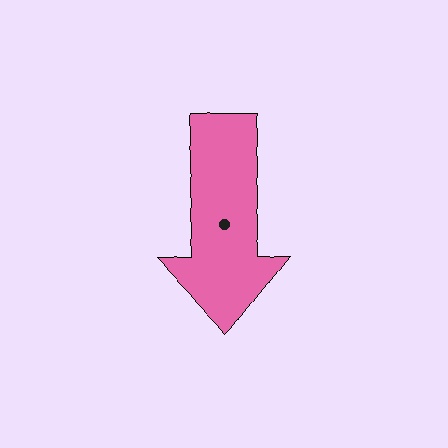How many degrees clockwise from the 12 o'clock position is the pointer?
Approximately 178 degrees.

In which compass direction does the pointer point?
South.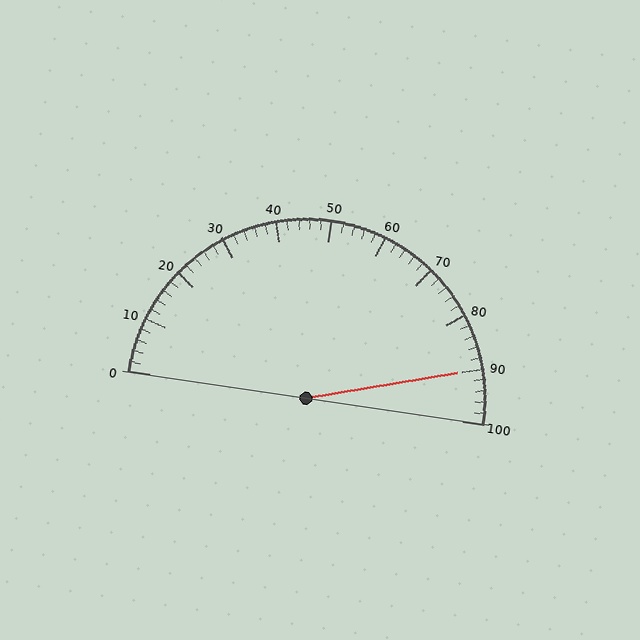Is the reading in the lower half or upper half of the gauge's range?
The reading is in the upper half of the range (0 to 100).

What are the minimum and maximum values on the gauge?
The gauge ranges from 0 to 100.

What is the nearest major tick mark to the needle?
The nearest major tick mark is 90.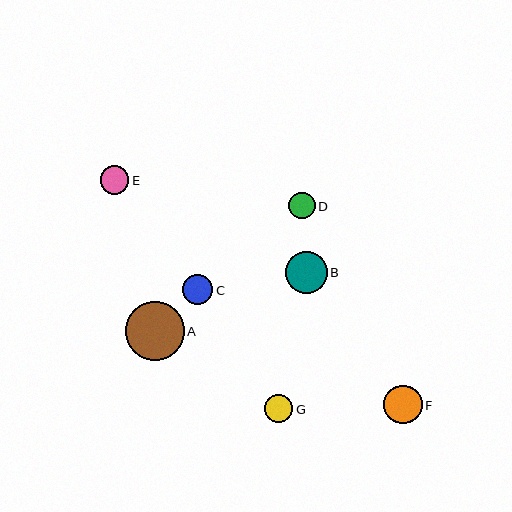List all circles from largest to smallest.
From largest to smallest: A, B, F, C, E, G, D.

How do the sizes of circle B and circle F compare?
Circle B and circle F are approximately the same size.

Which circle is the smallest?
Circle D is the smallest with a size of approximately 27 pixels.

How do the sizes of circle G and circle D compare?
Circle G and circle D are approximately the same size.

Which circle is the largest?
Circle A is the largest with a size of approximately 59 pixels.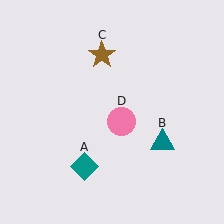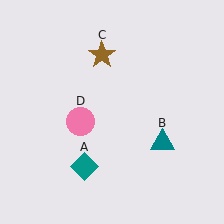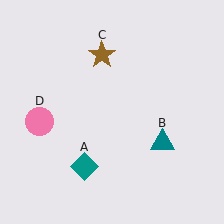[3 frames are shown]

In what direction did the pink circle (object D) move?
The pink circle (object D) moved left.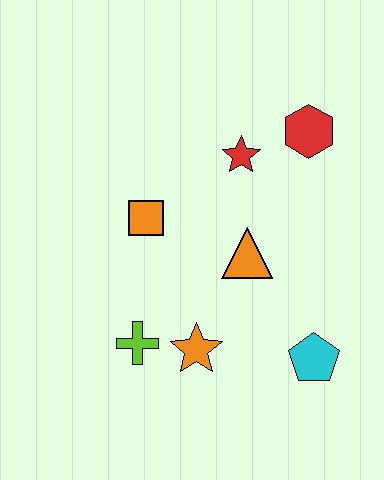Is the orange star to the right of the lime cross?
Yes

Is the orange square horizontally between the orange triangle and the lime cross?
Yes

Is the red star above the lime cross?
Yes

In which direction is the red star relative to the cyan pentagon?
The red star is above the cyan pentagon.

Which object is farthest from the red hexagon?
The lime cross is farthest from the red hexagon.